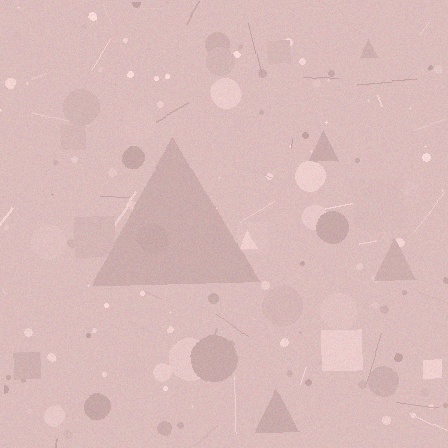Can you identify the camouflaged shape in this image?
The camouflaged shape is a triangle.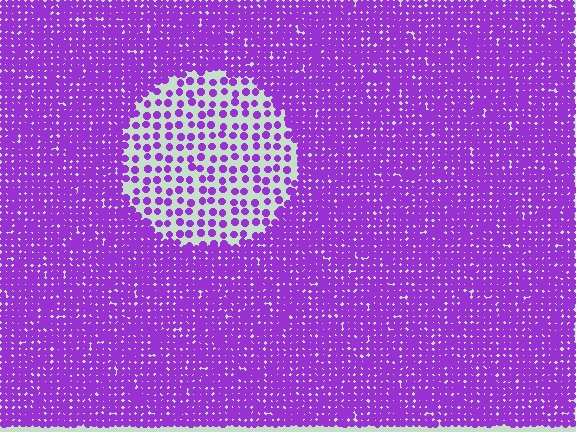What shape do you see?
I see a circle.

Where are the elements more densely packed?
The elements are more densely packed outside the circle boundary.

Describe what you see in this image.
The image contains small purple elements arranged at two different densities. A circle-shaped region is visible where the elements are less densely packed than the surrounding area.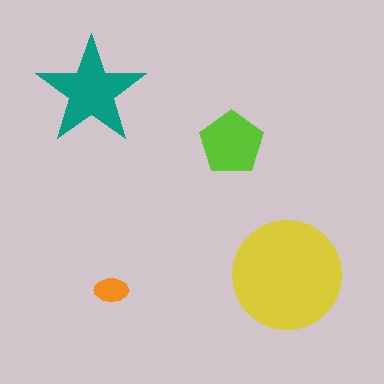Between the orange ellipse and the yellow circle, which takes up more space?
The yellow circle.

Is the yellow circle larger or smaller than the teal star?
Larger.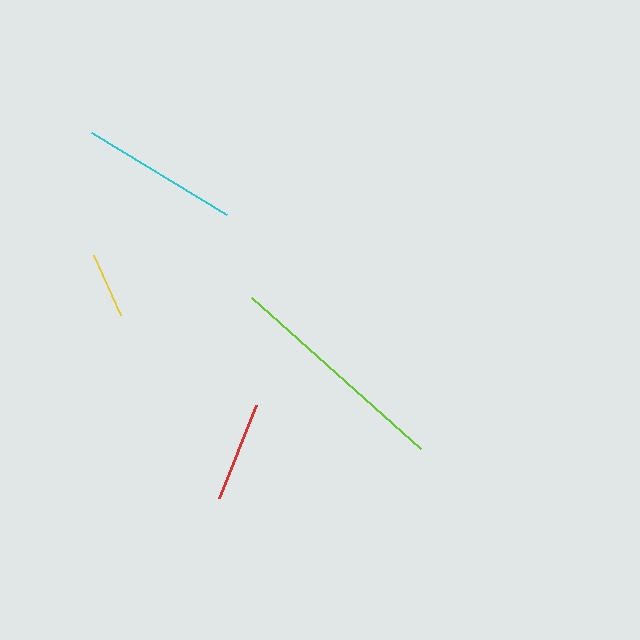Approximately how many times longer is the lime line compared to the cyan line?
The lime line is approximately 1.4 times the length of the cyan line.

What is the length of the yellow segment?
The yellow segment is approximately 65 pixels long.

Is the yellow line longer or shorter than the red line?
The red line is longer than the yellow line.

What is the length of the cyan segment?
The cyan segment is approximately 158 pixels long.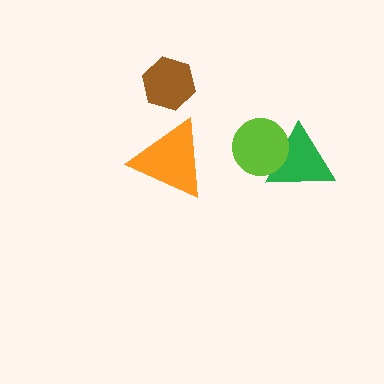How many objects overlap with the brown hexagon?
0 objects overlap with the brown hexagon.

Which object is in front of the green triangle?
The lime circle is in front of the green triangle.